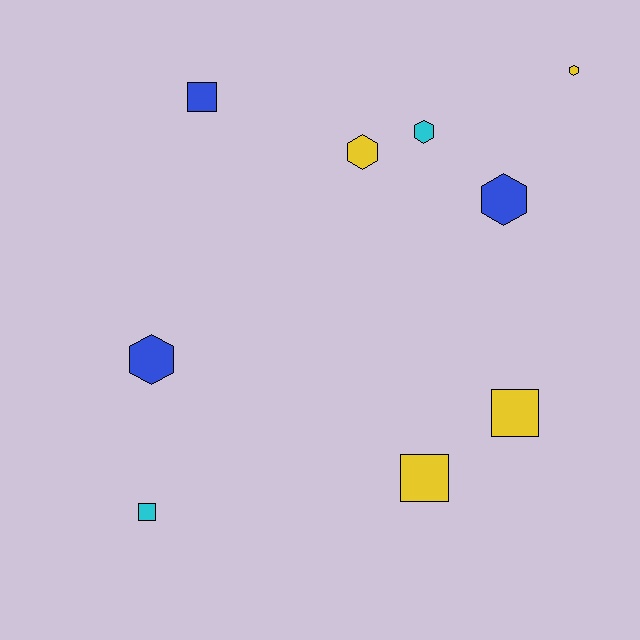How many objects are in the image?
There are 9 objects.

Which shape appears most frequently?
Hexagon, with 5 objects.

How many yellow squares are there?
There are 2 yellow squares.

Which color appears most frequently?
Yellow, with 4 objects.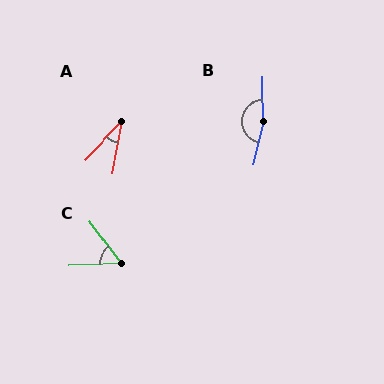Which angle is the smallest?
A, at approximately 33 degrees.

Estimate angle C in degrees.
Approximately 55 degrees.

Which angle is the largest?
B, at approximately 167 degrees.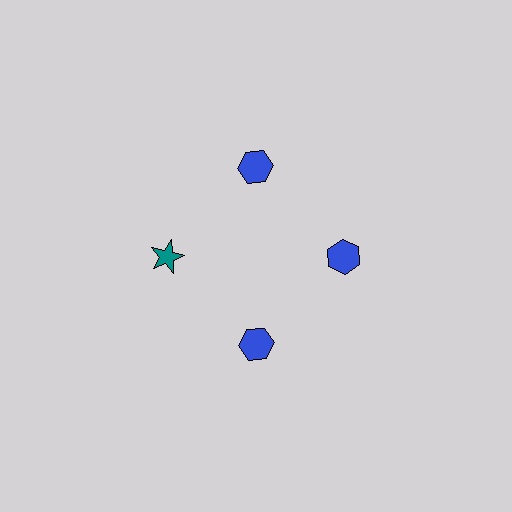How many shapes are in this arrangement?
There are 4 shapes arranged in a ring pattern.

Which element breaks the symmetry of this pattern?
The teal star at roughly the 9 o'clock position breaks the symmetry. All other shapes are blue hexagons.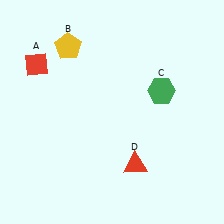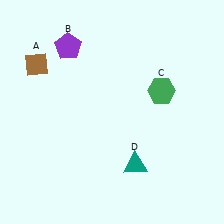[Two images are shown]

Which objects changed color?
A changed from red to brown. B changed from yellow to purple. D changed from red to teal.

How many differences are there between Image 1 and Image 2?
There are 3 differences between the two images.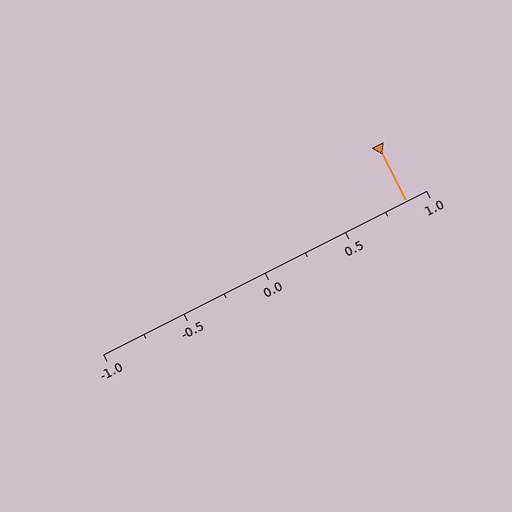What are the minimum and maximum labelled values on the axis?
The axis runs from -1.0 to 1.0.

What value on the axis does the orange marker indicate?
The marker indicates approximately 0.88.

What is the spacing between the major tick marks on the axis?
The major ticks are spaced 0.5 apart.